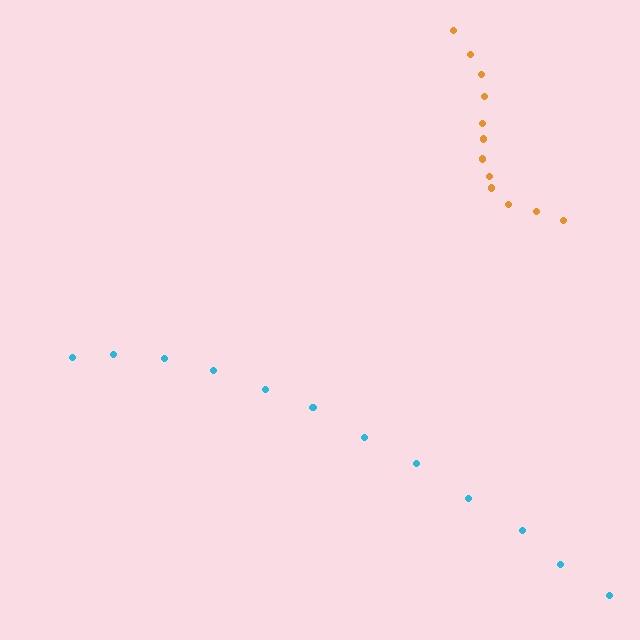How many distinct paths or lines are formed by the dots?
There are 2 distinct paths.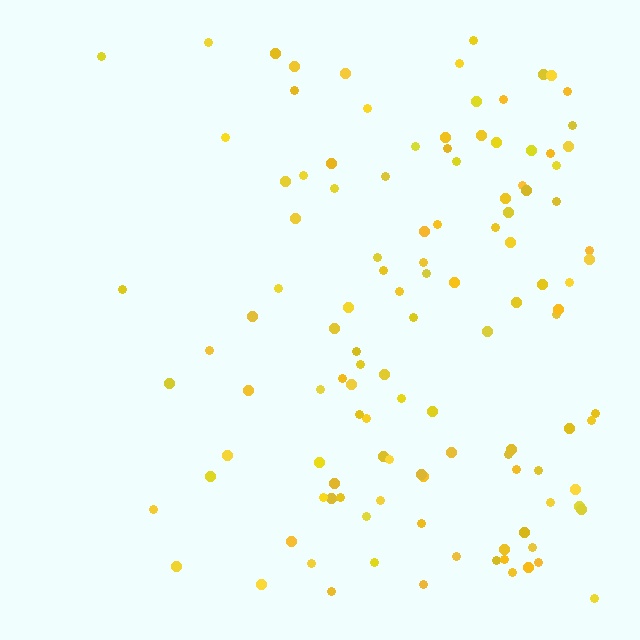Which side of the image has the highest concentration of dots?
The right.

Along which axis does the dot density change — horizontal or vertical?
Horizontal.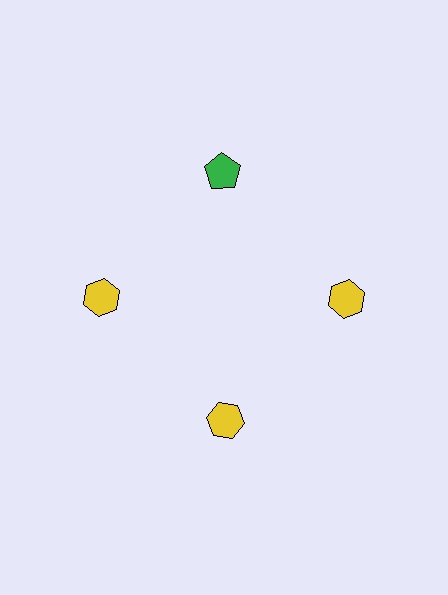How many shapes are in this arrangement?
There are 4 shapes arranged in a ring pattern.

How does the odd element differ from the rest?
It differs in both color (green instead of yellow) and shape (pentagon instead of hexagon).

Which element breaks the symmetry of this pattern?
The green pentagon at roughly the 12 o'clock position breaks the symmetry. All other shapes are yellow hexagons.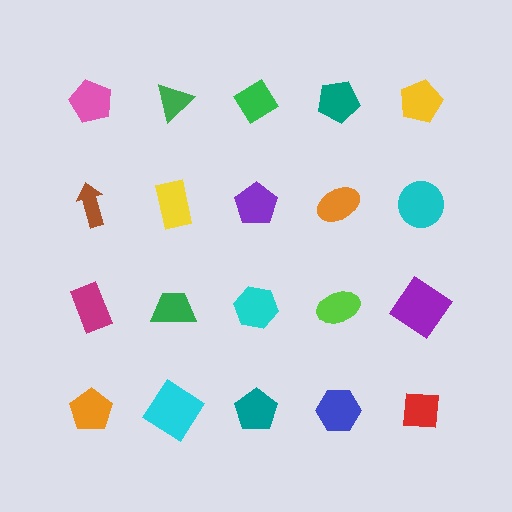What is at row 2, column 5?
A cyan circle.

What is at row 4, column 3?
A teal pentagon.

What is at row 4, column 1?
An orange pentagon.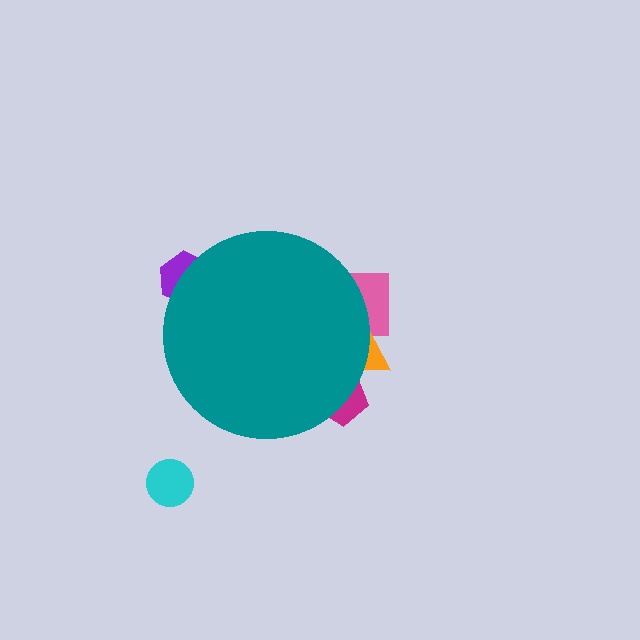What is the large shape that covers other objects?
A teal circle.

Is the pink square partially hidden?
Yes, the pink square is partially hidden behind the teal circle.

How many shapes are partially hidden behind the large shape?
4 shapes are partially hidden.